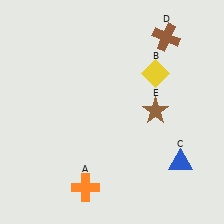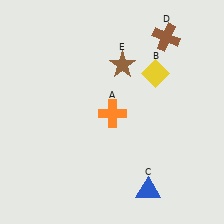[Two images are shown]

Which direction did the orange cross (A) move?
The orange cross (A) moved up.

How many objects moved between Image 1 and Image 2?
3 objects moved between the two images.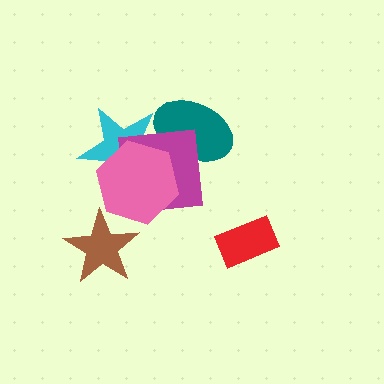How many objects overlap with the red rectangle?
0 objects overlap with the red rectangle.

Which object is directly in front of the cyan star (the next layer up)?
The teal ellipse is directly in front of the cyan star.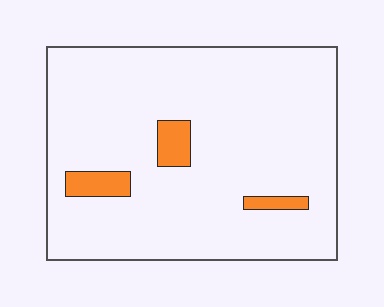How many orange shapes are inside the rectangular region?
3.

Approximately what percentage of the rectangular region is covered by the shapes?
Approximately 5%.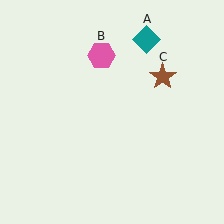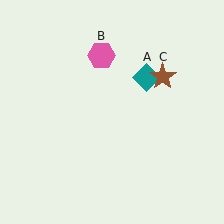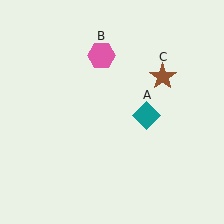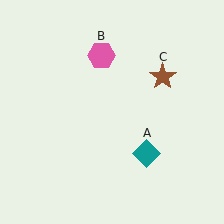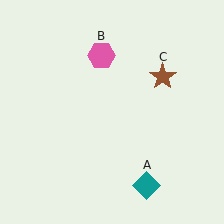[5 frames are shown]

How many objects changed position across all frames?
1 object changed position: teal diamond (object A).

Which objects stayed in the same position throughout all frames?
Pink hexagon (object B) and brown star (object C) remained stationary.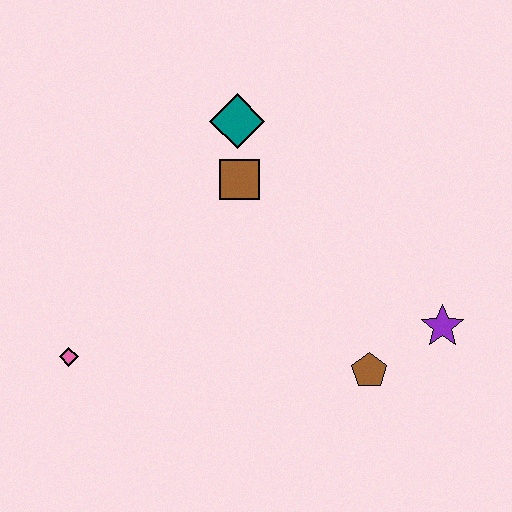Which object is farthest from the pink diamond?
The purple star is farthest from the pink diamond.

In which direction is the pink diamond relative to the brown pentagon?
The pink diamond is to the left of the brown pentagon.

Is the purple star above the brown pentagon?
Yes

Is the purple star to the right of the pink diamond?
Yes